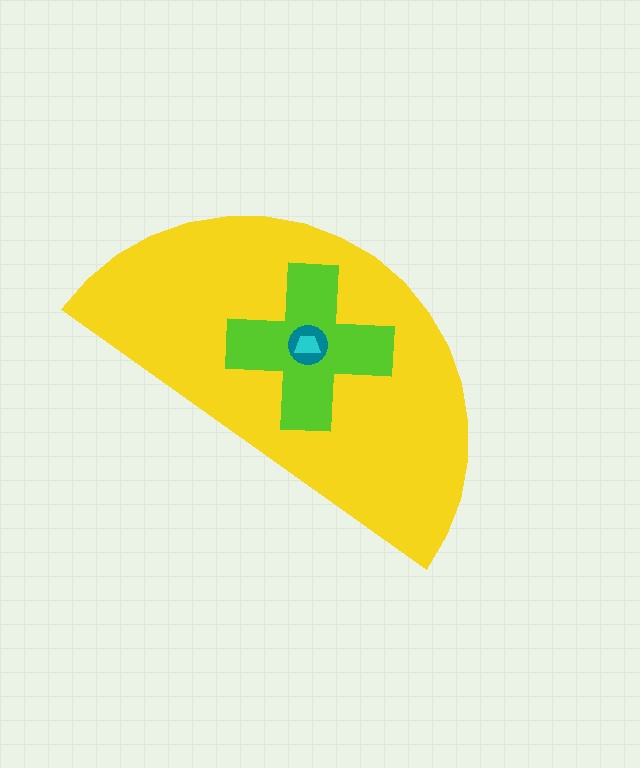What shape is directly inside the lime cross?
The teal circle.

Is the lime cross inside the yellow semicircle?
Yes.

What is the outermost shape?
The yellow semicircle.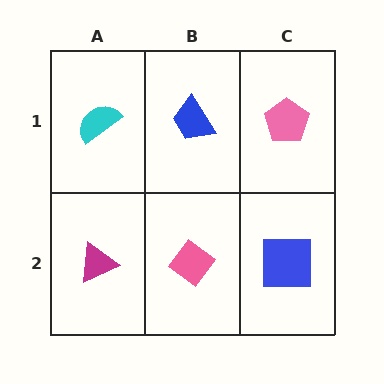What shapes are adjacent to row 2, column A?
A cyan semicircle (row 1, column A), a pink diamond (row 2, column B).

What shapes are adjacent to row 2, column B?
A blue trapezoid (row 1, column B), a magenta triangle (row 2, column A), a blue square (row 2, column C).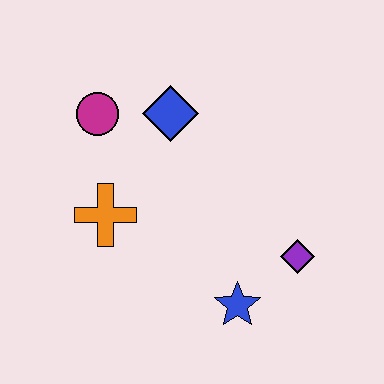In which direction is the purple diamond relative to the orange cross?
The purple diamond is to the right of the orange cross.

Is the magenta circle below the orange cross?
No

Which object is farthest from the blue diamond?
The blue star is farthest from the blue diamond.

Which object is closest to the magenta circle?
The blue diamond is closest to the magenta circle.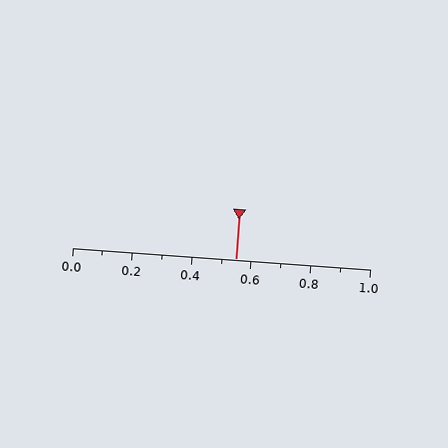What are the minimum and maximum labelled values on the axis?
The axis runs from 0.0 to 1.0.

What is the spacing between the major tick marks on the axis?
The major ticks are spaced 0.2 apart.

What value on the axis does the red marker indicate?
The marker indicates approximately 0.55.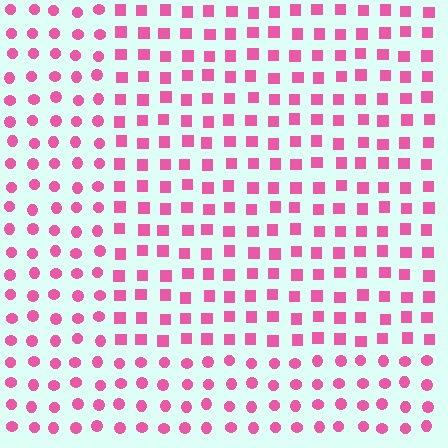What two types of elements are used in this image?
The image uses squares inside the rectangle region and circles outside it.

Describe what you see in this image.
The image is filled with small pink elements arranged in a uniform grid. A rectangle-shaped region contains squares, while the surrounding area contains circles. The boundary is defined purely by the change in element shape.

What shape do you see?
I see a rectangle.